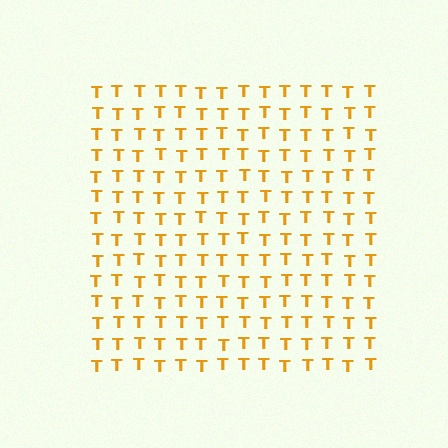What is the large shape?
The large shape is a square.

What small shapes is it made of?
It is made of small letter T's.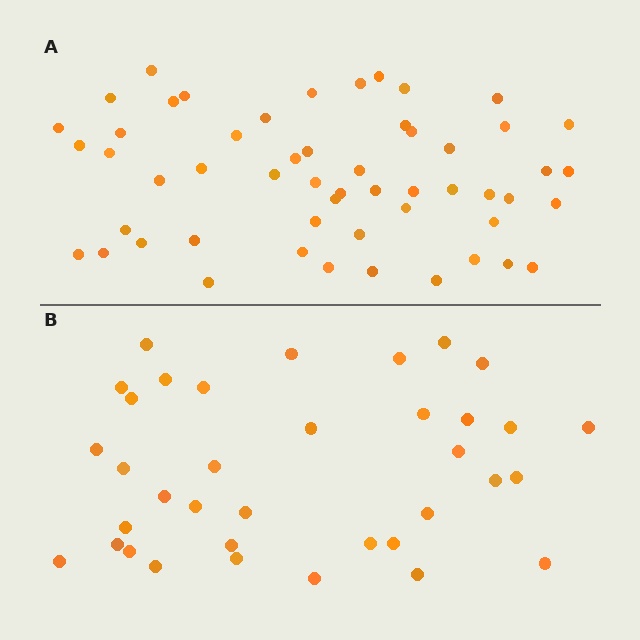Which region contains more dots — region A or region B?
Region A (the top region) has more dots.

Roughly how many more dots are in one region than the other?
Region A has approximately 20 more dots than region B.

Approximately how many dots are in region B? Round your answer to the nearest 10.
About 40 dots. (The exact count is 36, which rounds to 40.)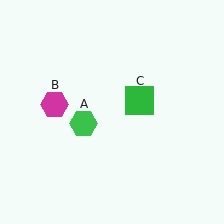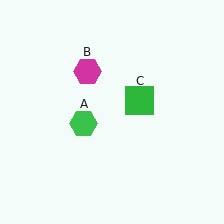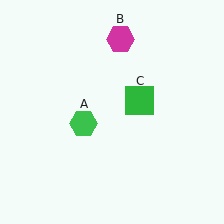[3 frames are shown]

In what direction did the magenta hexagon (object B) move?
The magenta hexagon (object B) moved up and to the right.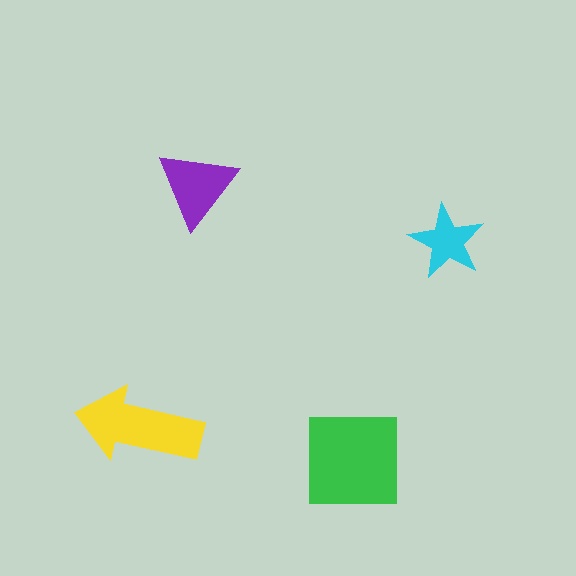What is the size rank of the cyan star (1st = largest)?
4th.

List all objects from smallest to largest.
The cyan star, the purple triangle, the yellow arrow, the green square.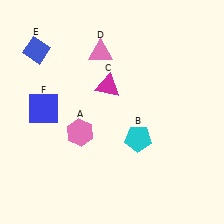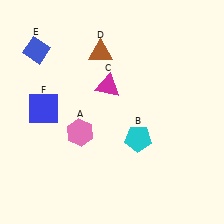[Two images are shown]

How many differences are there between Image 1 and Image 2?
There is 1 difference between the two images.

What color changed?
The triangle (D) changed from pink in Image 1 to brown in Image 2.